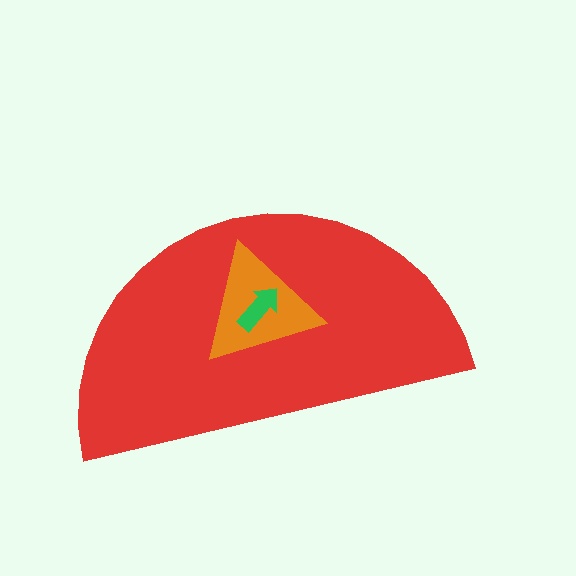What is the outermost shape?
The red semicircle.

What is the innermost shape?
The green arrow.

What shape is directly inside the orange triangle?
The green arrow.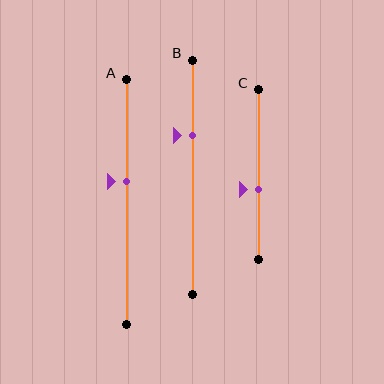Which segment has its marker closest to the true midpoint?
Segment A has its marker closest to the true midpoint.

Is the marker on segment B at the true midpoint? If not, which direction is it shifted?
No, the marker on segment B is shifted upward by about 18% of the segment length.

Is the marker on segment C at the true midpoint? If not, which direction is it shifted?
No, the marker on segment C is shifted downward by about 9% of the segment length.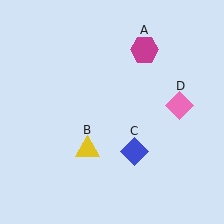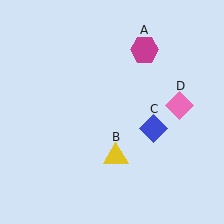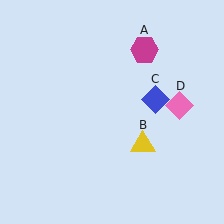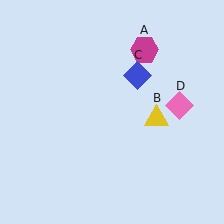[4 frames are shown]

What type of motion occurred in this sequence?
The yellow triangle (object B), blue diamond (object C) rotated counterclockwise around the center of the scene.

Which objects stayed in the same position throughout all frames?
Magenta hexagon (object A) and pink diamond (object D) remained stationary.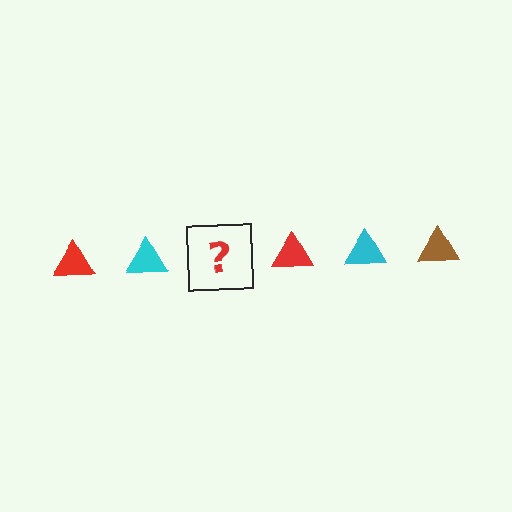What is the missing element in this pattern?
The missing element is a brown triangle.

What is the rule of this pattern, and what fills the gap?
The rule is that the pattern cycles through red, cyan, brown triangles. The gap should be filled with a brown triangle.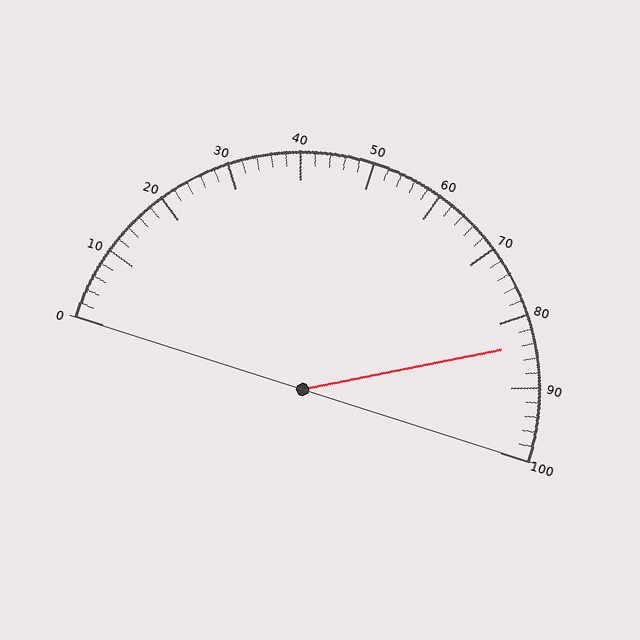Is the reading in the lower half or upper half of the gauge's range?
The reading is in the upper half of the range (0 to 100).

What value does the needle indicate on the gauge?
The needle indicates approximately 84.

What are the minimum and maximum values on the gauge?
The gauge ranges from 0 to 100.